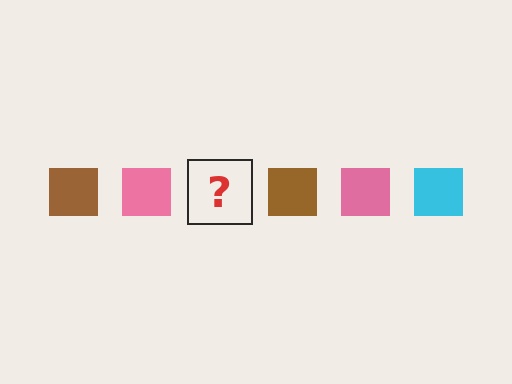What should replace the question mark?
The question mark should be replaced with a cyan square.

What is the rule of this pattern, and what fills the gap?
The rule is that the pattern cycles through brown, pink, cyan squares. The gap should be filled with a cyan square.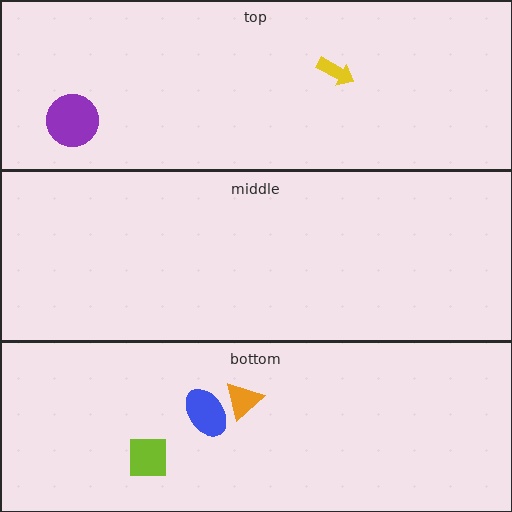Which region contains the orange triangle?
The bottom region.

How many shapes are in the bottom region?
3.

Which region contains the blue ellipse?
The bottom region.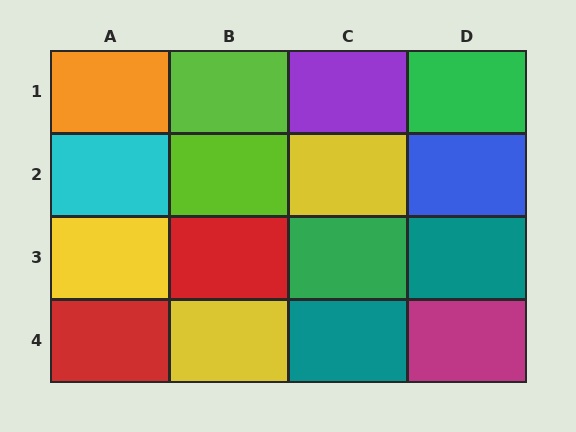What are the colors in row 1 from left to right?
Orange, lime, purple, green.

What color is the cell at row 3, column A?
Yellow.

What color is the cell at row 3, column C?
Green.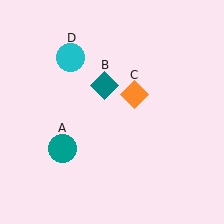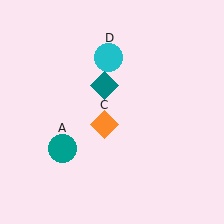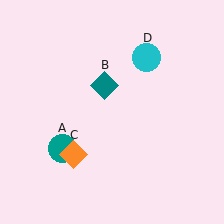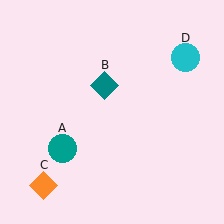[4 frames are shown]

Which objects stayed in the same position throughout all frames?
Teal circle (object A) and teal diamond (object B) remained stationary.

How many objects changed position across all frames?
2 objects changed position: orange diamond (object C), cyan circle (object D).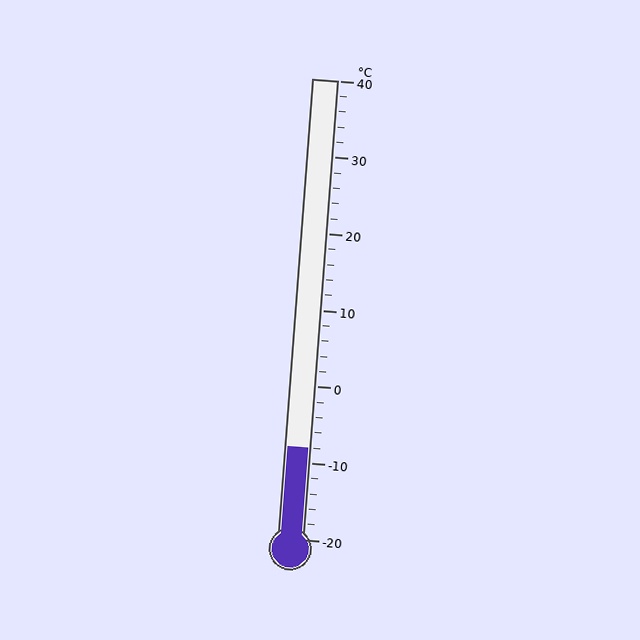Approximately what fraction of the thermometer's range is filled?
The thermometer is filled to approximately 20% of its range.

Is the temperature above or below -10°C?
The temperature is above -10°C.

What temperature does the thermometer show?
The thermometer shows approximately -8°C.